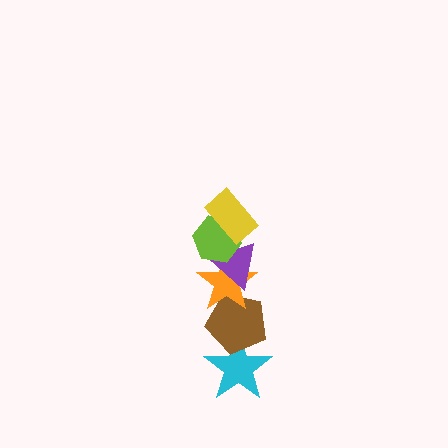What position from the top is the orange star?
The orange star is 4th from the top.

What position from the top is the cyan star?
The cyan star is 6th from the top.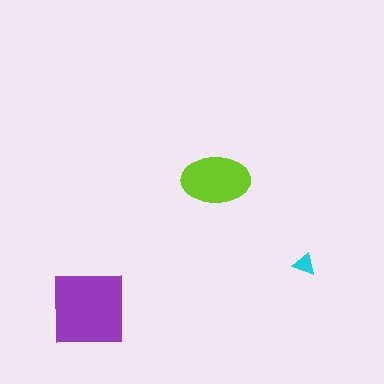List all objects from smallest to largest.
The cyan triangle, the lime ellipse, the purple square.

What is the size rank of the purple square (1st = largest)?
1st.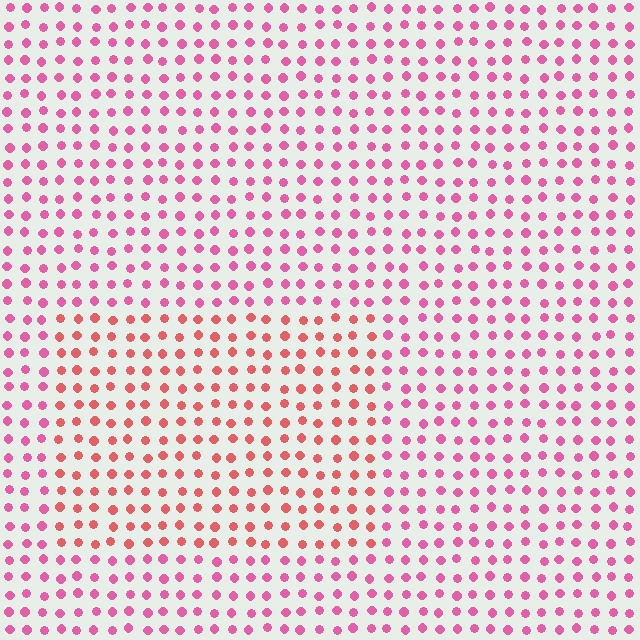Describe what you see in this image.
The image is filled with small pink elements in a uniform arrangement. A rectangle-shaped region is visible where the elements are tinted to a slightly different hue, forming a subtle color boundary.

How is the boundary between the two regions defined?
The boundary is defined purely by a slight shift in hue (about 29 degrees). Spacing, size, and orientation are identical on both sides.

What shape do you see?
I see a rectangle.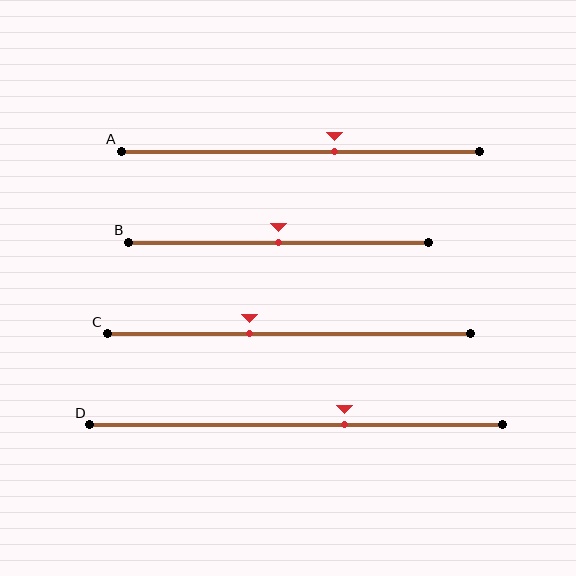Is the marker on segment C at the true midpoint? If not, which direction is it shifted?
No, the marker on segment C is shifted to the left by about 11% of the segment length.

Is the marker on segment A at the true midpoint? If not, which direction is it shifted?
No, the marker on segment A is shifted to the right by about 9% of the segment length.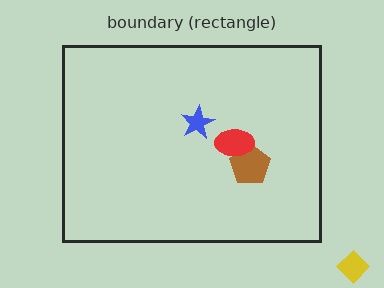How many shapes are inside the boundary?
3 inside, 1 outside.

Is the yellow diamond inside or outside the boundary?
Outside.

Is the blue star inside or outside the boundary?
Inside.